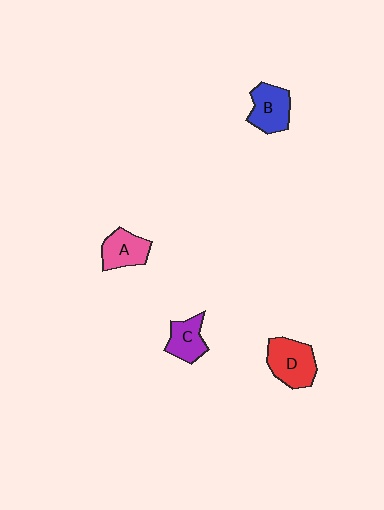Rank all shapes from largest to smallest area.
From largest to smallest: D (red), B (blue), A (pink), C (purple).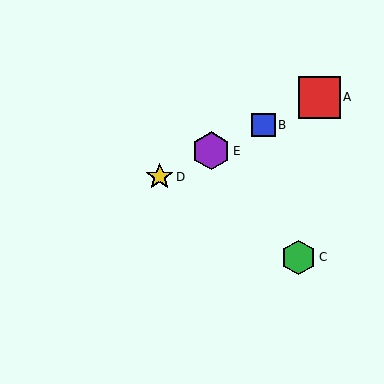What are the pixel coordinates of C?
Object C is at (299, 257).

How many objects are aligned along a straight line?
4 objects (A, B, D, E) are aligned along a straight line.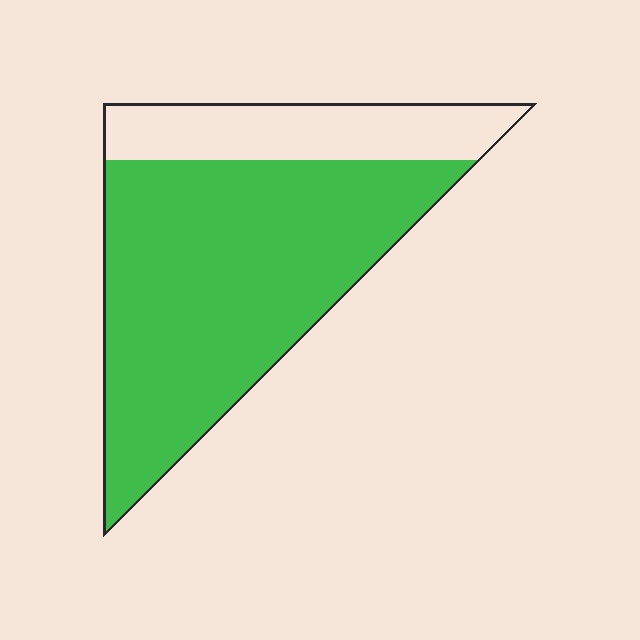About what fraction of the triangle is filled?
About three quarters (3/4).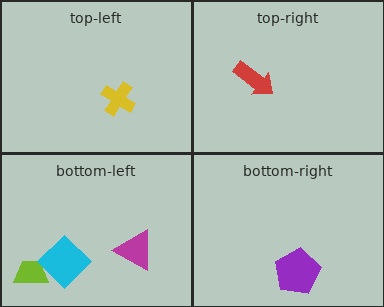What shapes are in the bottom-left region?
The lime trapezoid, the cyan diamond, the magenta triangle.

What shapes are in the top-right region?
The red arrow.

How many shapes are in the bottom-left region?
3.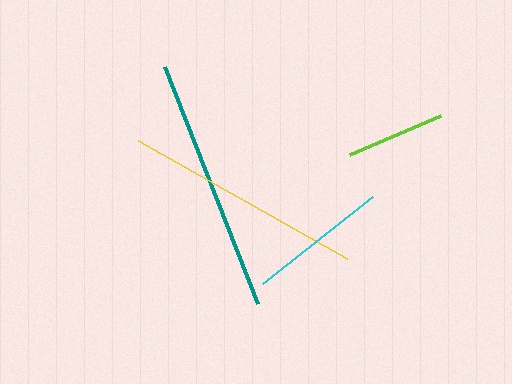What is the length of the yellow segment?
The yellow segment is approximately 240 pixels long.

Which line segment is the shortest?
The lime line is the shortest at approximately 98 pixels.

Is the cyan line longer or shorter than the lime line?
The cyan line is longer than the lime line.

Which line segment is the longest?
The teal line is the longest at approximately 254 pixels.